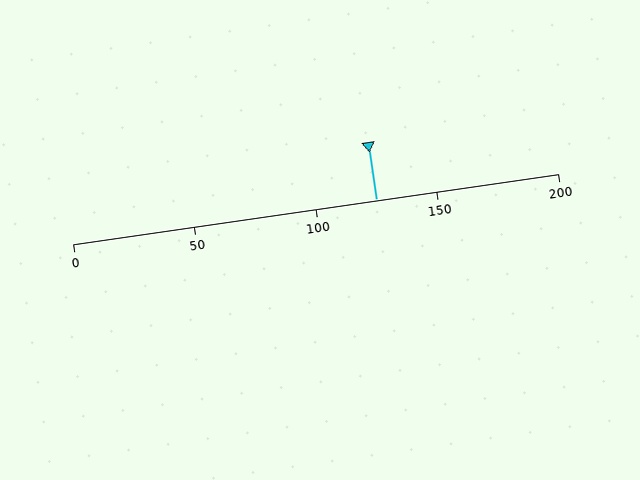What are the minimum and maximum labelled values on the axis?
The axis runs from 0 to 200.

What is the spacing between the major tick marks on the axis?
The major ticks are spaced 50 apart.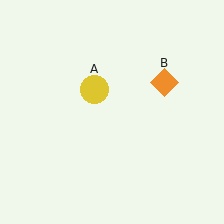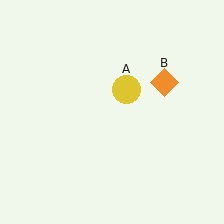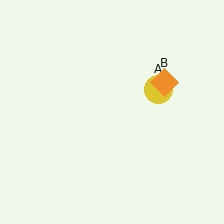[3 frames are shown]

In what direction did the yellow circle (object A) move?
The yellow circle (object A) moved right.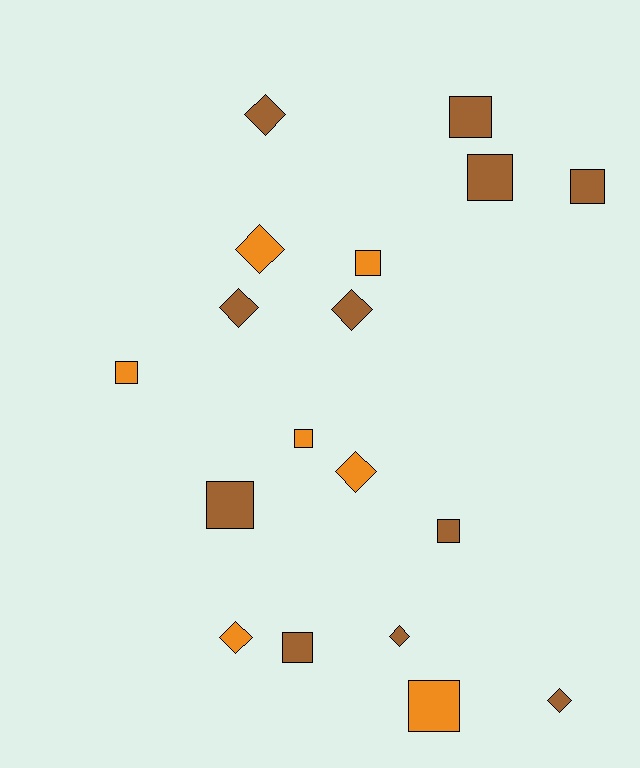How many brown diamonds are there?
There are 5 brown diamonds.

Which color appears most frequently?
Brown, with 11 objects.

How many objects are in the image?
There are 18 objects.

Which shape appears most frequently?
Square, with 10 objects.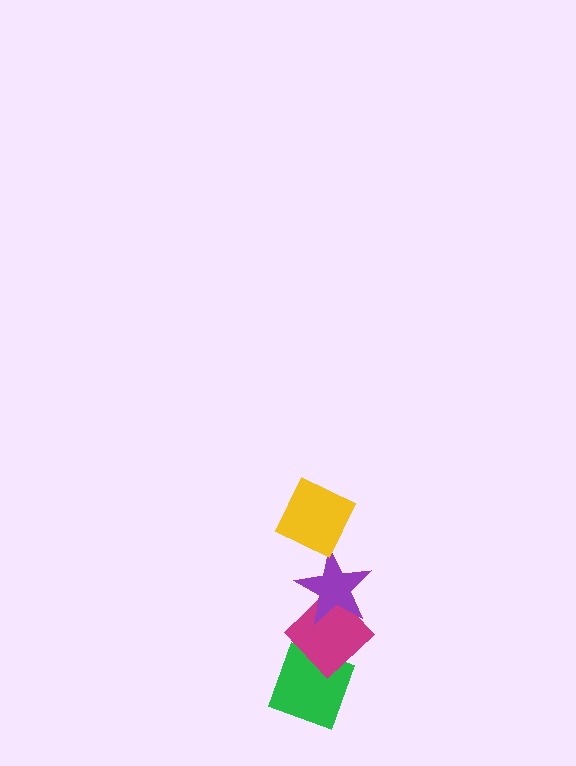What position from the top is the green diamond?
The green diamond is 4th from the top.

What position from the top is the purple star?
The purple star is 2nd from the top.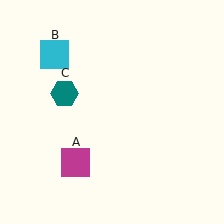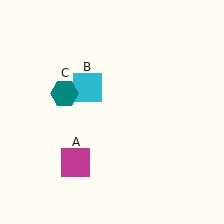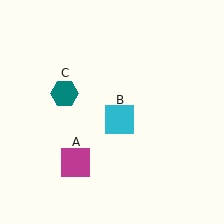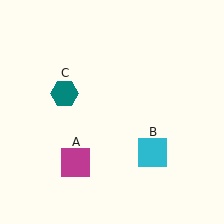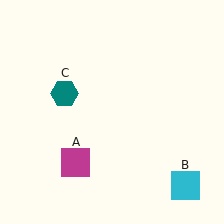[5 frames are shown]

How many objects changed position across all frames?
1 object changed position: cyan square (object B).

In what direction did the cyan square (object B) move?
The cyan square (object B) moved down and to the right.